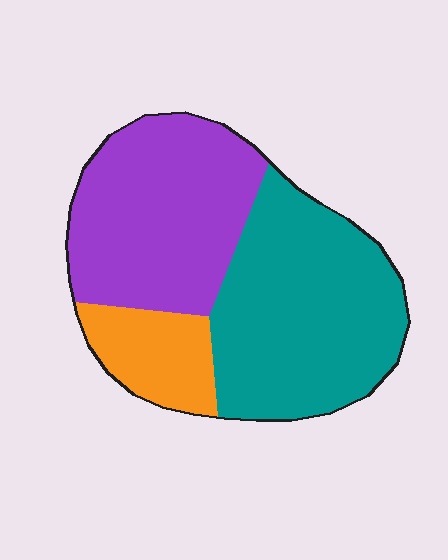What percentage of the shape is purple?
Purple covers around 40% of the shape.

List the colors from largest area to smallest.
From largest to smallest: teal, purple, orange.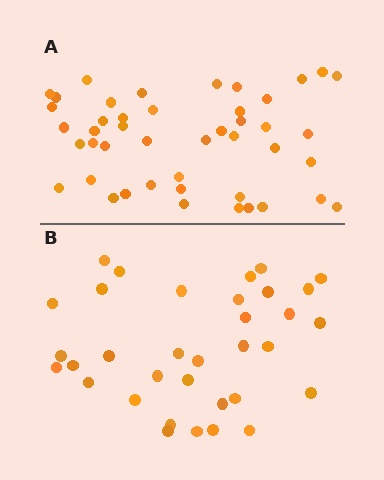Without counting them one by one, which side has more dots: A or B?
Region A (the top region) has more dots.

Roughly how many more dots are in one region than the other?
Region A has roughly 12 or so more dots than region B.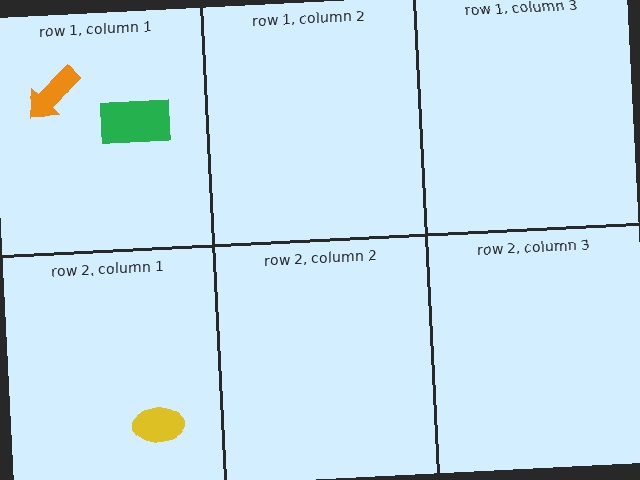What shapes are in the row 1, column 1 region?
The green rectangle, the orange arrow.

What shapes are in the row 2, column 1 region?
The yellow ellipse.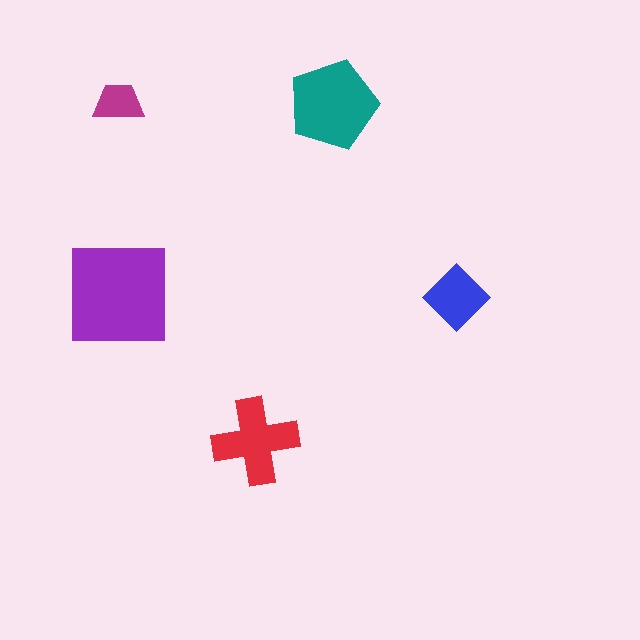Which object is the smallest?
The magenta trapezoid.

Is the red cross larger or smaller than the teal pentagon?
Smaller.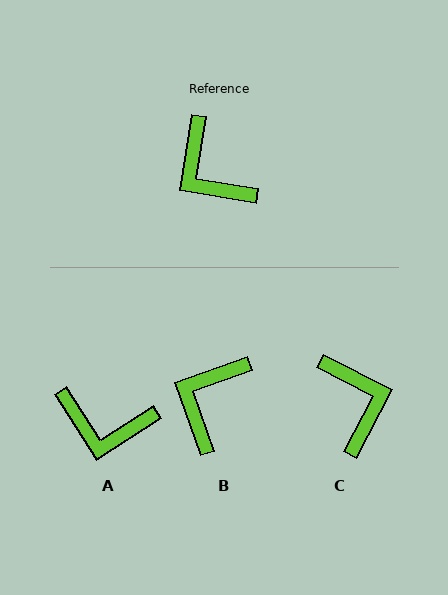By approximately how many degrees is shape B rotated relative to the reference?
Approximately 61 degrees clockwise.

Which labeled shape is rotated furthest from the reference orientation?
C, about 162 degrees away.